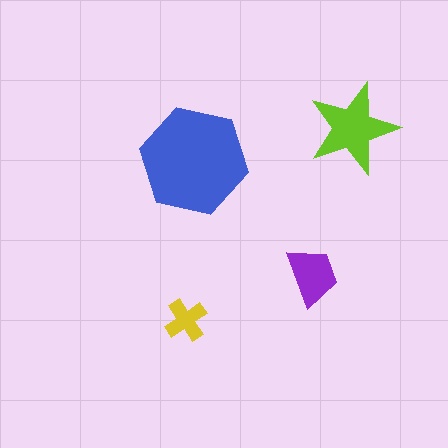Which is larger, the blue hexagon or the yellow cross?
The blue hexagon.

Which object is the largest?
The blue hexagon.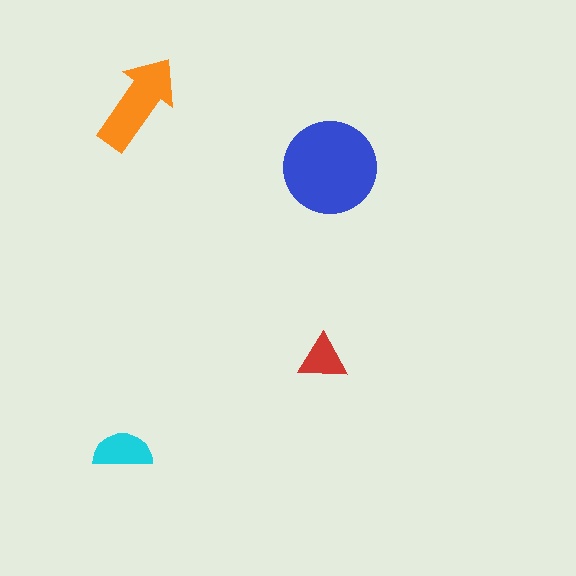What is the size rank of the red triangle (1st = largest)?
4th.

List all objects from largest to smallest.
The blue circle, the orange arrow, the cyan semicircle, the red triangle.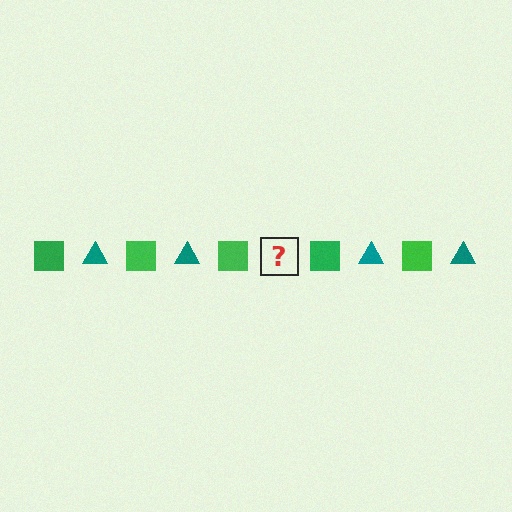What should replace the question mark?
The question mark should be replaced with a teal triangle.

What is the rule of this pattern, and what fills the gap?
The rule is that the pattern alternates between green square and teal triangle. The gap should be filled with a teal triangle.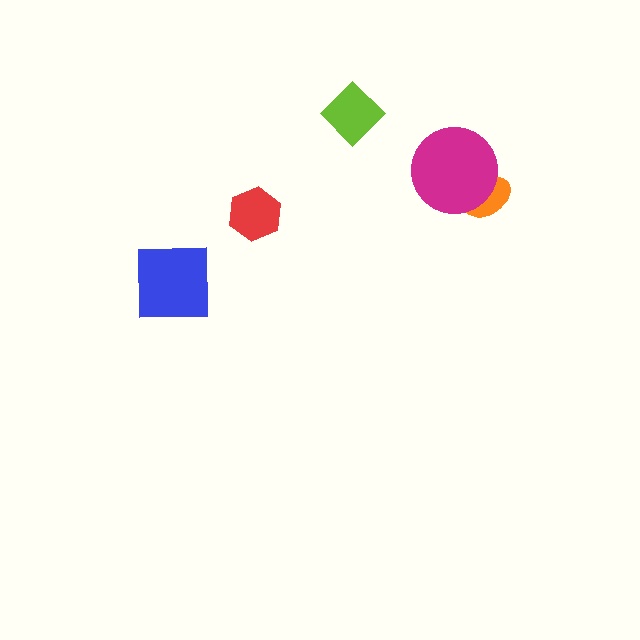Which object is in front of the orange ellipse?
The magenta circle is in front of the orange ellipse.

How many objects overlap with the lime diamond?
0 objects overlap with the lime diamond.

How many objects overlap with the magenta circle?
1 object overlaps with the magenta circle.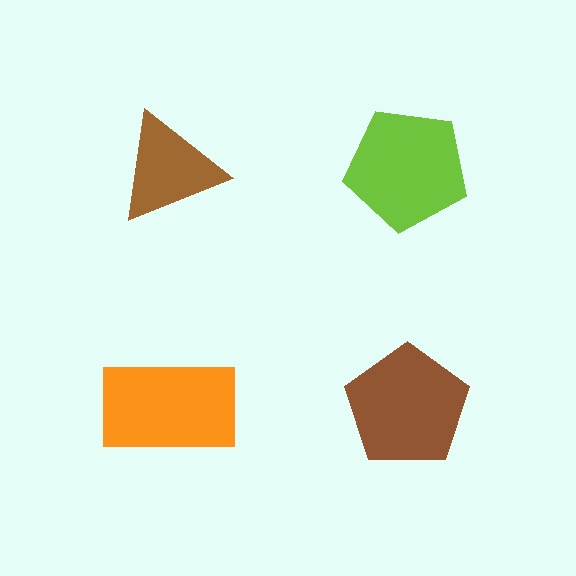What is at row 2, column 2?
A brown pentagon.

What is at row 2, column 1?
An orange rectangle.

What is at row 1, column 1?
A brown triangle.